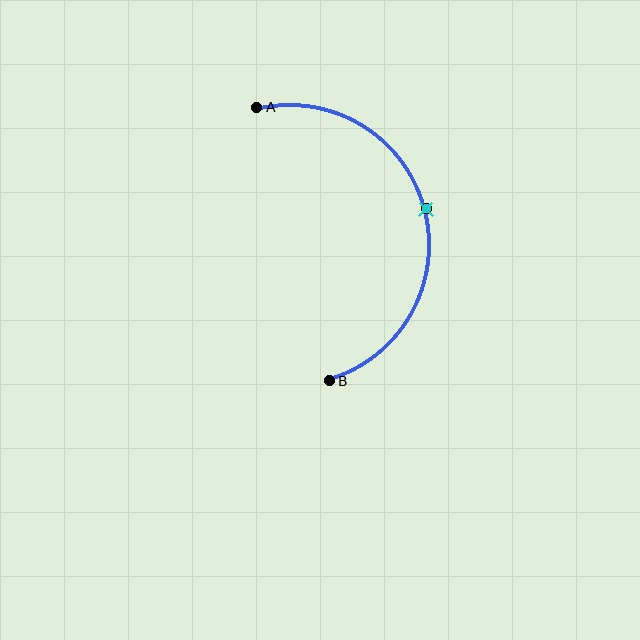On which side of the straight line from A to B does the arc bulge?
The arc bulges to the right of the straight line connecting A and B.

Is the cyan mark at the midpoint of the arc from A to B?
Yes. The cyan mark lies on the arc at equal arc-length from both A and B — it is the arc midpoint.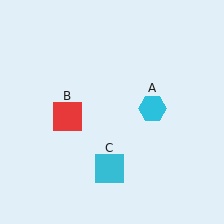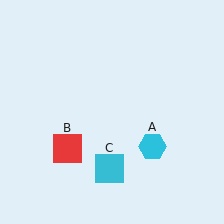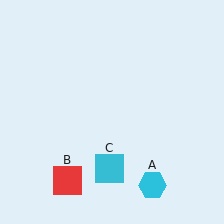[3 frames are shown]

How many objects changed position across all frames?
2 objects changed position: cyan hexagon (object A), red square (object B).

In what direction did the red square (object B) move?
The red square (object B) moved down.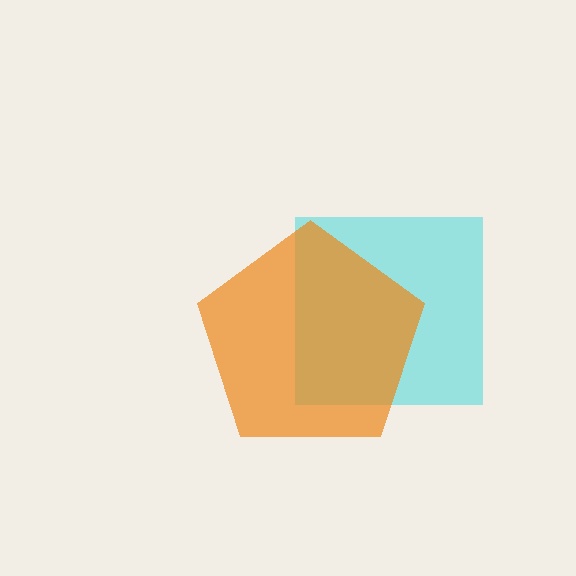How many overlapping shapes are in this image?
There are 2 overlapping shapes in the image.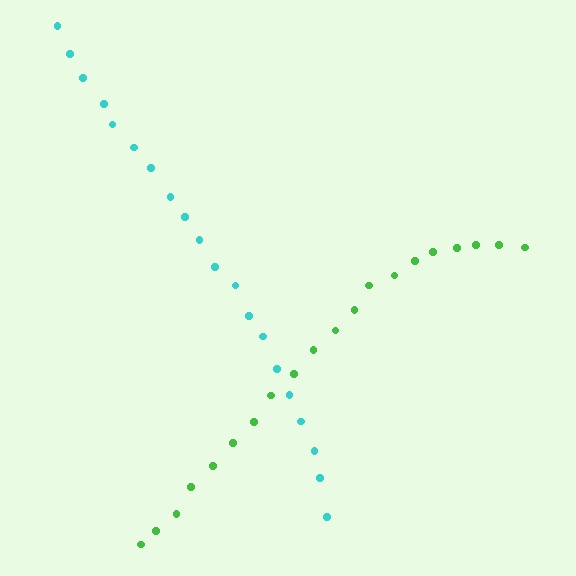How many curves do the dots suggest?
There are 2 distinct paths.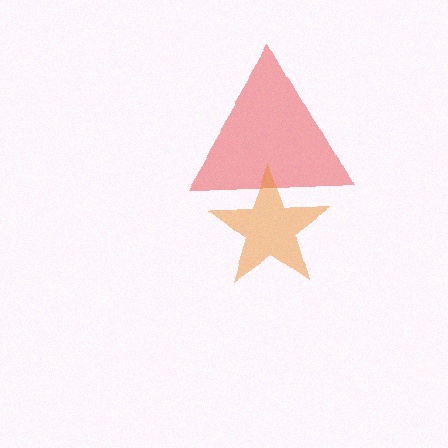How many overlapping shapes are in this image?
There are 2 overlapping shapes in the image.